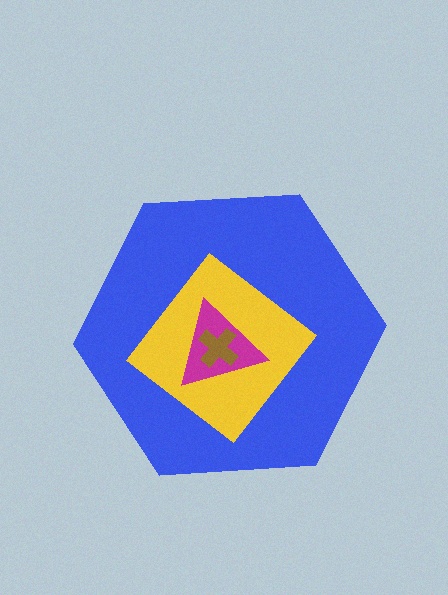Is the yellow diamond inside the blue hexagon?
Yes.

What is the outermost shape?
The blue hexagon.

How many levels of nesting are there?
4.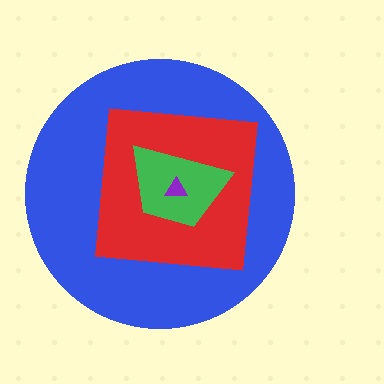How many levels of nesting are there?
4.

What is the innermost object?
The purple triangle.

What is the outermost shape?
The blue circle.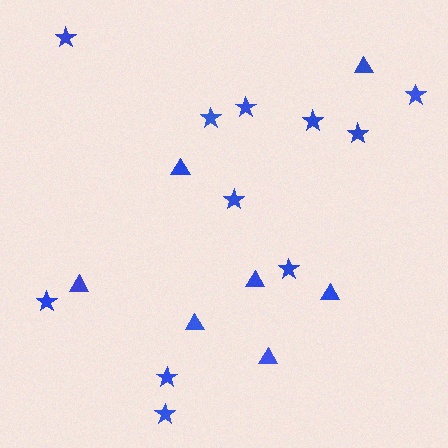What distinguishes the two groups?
There are 2 groups: one group of triangles (7) and one group of stars (11).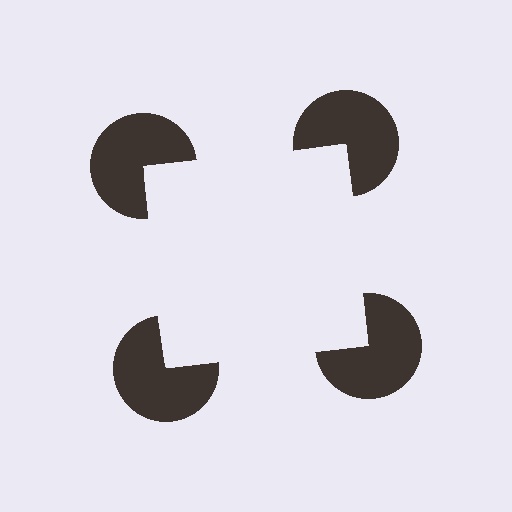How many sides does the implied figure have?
4 sides.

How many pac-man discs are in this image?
There are 4 — one at each vertex of the illusory square.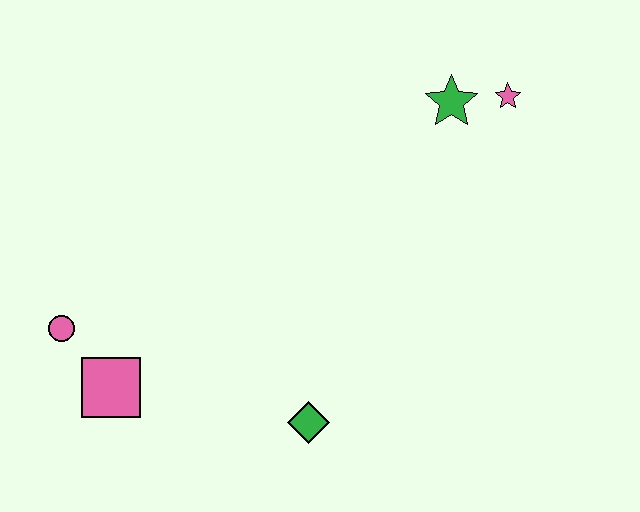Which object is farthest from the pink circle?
The pink star is farthest from the pink circle.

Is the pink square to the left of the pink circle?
No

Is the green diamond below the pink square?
Yes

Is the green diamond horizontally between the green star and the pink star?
No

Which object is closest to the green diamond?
The pink square is closest to the green diamond.